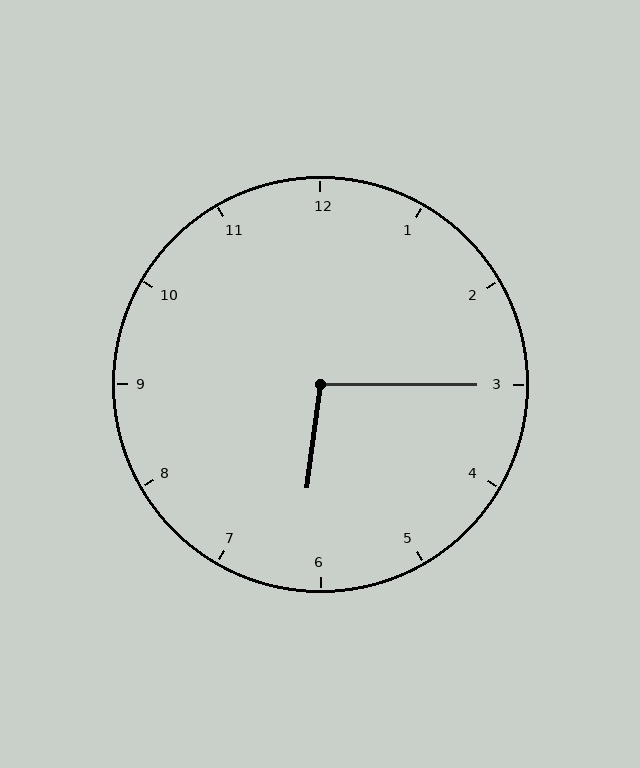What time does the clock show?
6:15.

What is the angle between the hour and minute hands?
Approximately 98 degrees.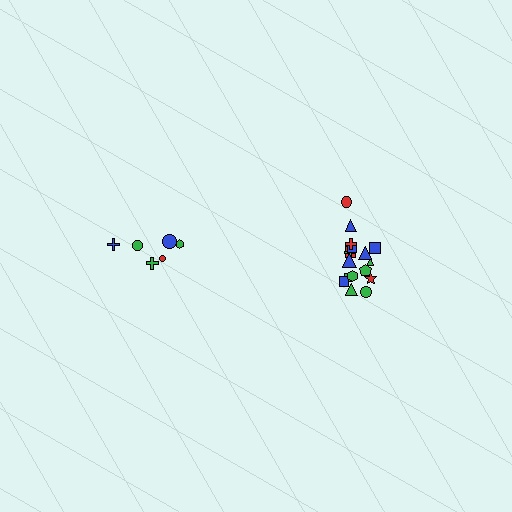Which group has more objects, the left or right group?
The right group.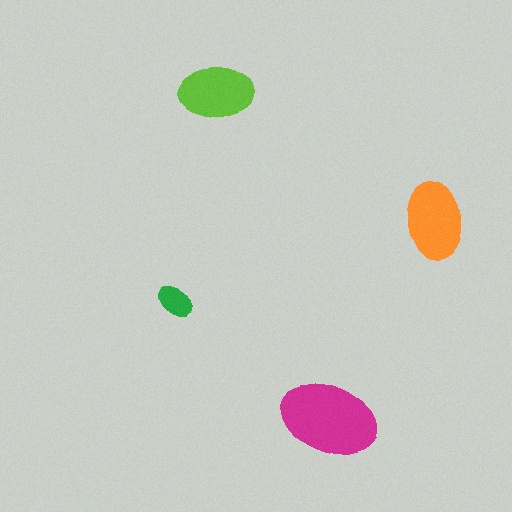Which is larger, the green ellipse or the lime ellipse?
The lime one.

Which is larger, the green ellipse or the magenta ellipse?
The magenta one.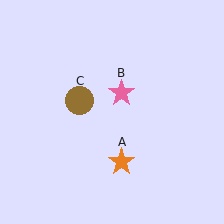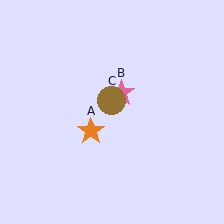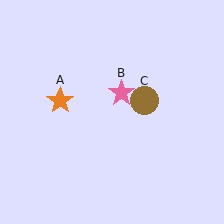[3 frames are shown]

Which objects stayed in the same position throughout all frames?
Pink star (object B) remained stationary.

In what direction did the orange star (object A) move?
The orange star (object A) moved up and to the left.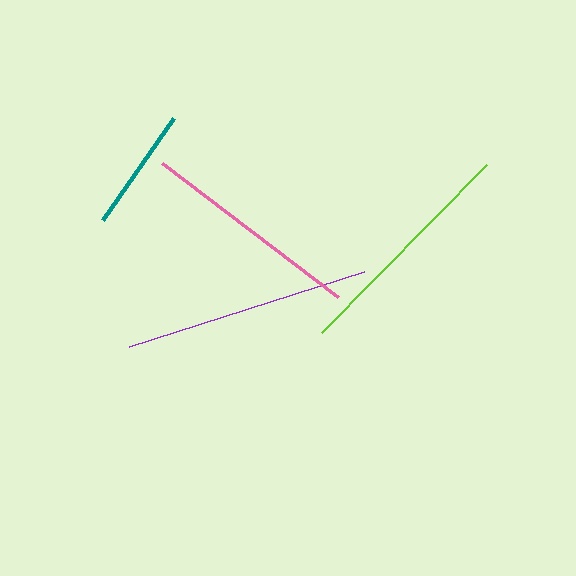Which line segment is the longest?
The purple line is the longest at approximately 246 pixels.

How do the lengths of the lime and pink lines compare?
The lime and pink lines are approximately the same length.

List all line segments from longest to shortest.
From longest to shortest: purple, lime, pink, teal.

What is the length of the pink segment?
The pink segment is approximately 221 pixels long.